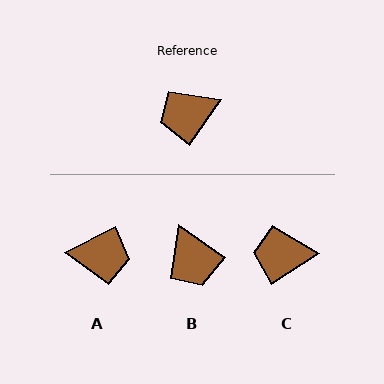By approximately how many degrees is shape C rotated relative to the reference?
Approximately 22 degrees clockwise.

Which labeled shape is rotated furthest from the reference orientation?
A, about 152 degrees away.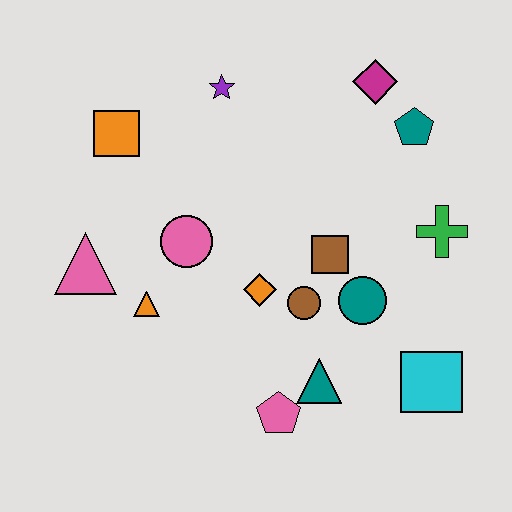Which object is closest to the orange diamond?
The brown circle is closest to the orange diamond.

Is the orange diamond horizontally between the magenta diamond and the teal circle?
No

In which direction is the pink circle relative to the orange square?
The pink circle is below the orange square.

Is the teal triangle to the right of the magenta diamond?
No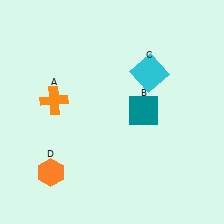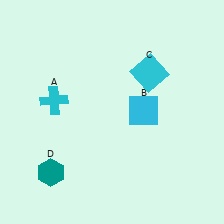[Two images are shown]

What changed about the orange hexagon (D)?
In Image 1, D is orange. In Image 2, it changed to teal.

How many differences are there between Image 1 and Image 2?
There are 3 differences between the two images.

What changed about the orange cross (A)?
In Image 1, A is orange. In Image 2, it changed to cyan.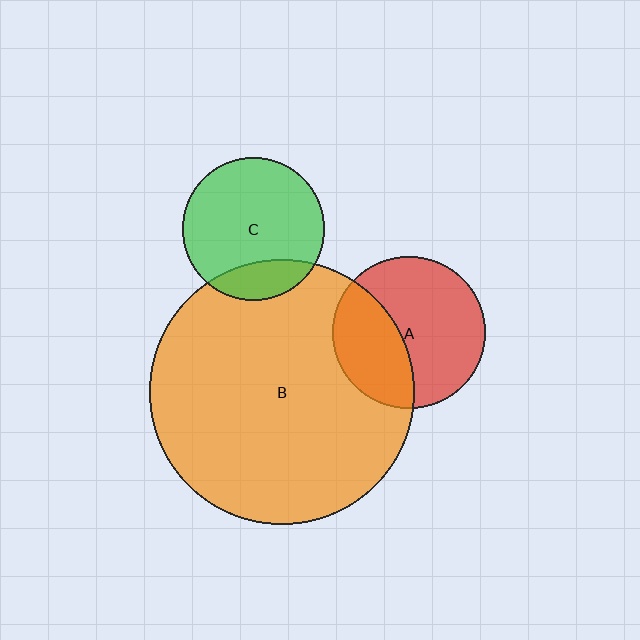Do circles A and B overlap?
Yes.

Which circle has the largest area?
Circle B (orange).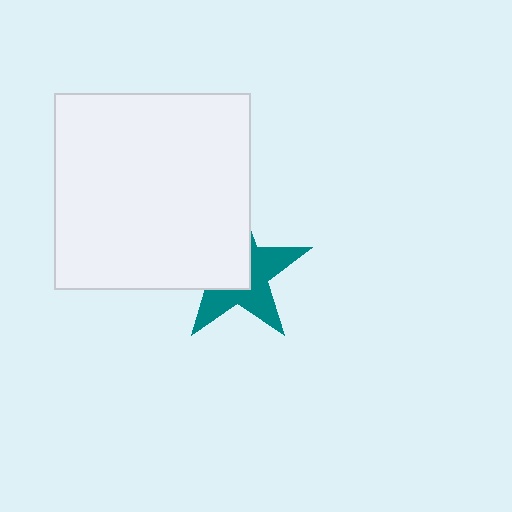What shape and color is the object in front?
The object in front is a white square.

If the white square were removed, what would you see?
You would see the complete teal star.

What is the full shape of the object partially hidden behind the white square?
The partially hidden object is a teal star.